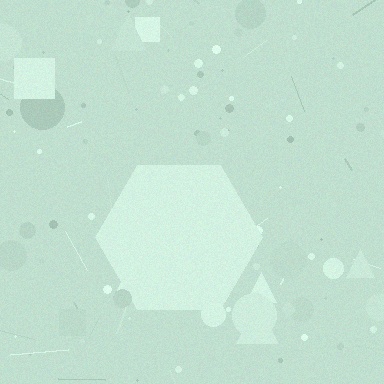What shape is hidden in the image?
A hexagon is hidden in the image.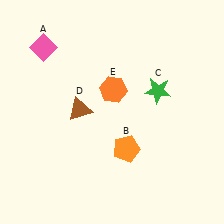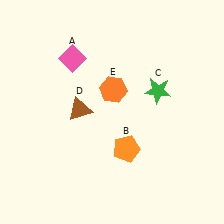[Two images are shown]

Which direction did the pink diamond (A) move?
The pink diamond (A) moved right.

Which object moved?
The pink diamond (A) moved right.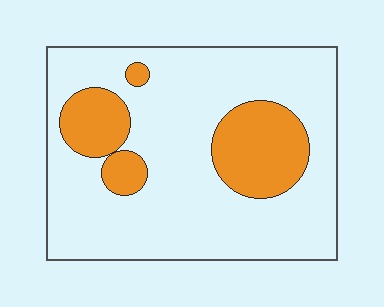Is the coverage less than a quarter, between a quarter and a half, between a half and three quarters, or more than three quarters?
Less than a quarter.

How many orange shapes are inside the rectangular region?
4.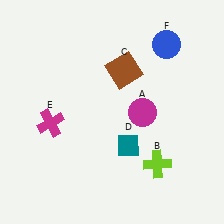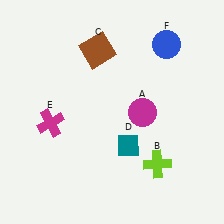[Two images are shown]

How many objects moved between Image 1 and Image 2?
1 object moved between the two images.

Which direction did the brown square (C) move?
The brown square (C) moved left.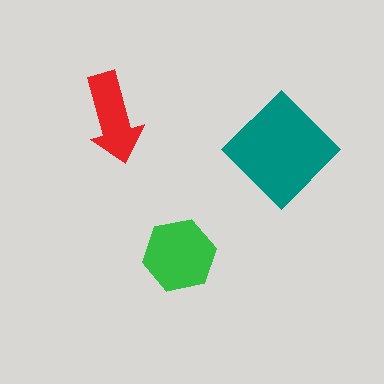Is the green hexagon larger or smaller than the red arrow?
Larger.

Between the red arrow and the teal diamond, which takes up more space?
The teal diamond.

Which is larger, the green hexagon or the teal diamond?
The teal diamond.